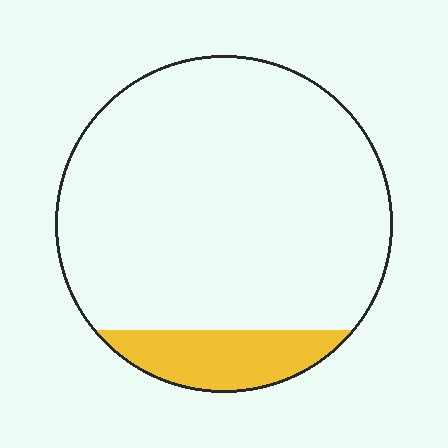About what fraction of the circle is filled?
About one eighth (1/8).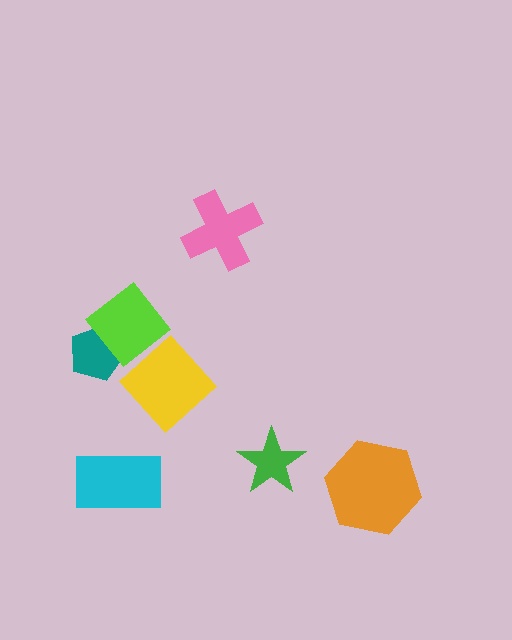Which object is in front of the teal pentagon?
The lime diamond is in front of the teal pentagon.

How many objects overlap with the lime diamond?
2 objects overlap with the lime diamond.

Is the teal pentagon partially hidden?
Yes, it is partially covered by another shape.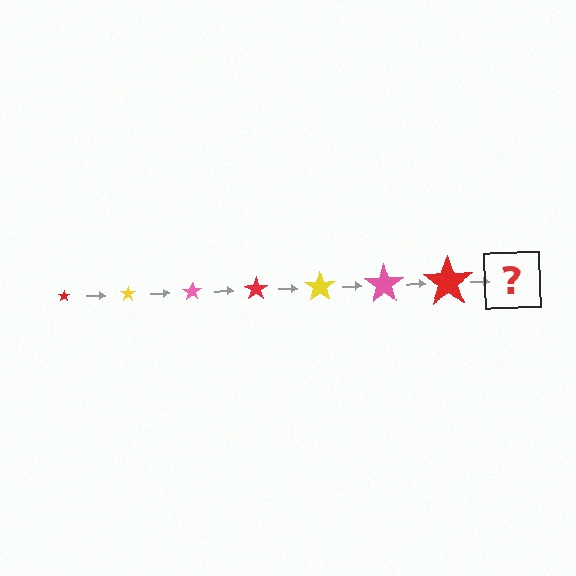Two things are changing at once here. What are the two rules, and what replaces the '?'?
The two rules are that the star grows larger each step and the color cycles through red, yellow, and pink. The '?' should be a yellow star, larger than the previous one.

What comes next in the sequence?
The next element should be a yellow star, larger than the previous one.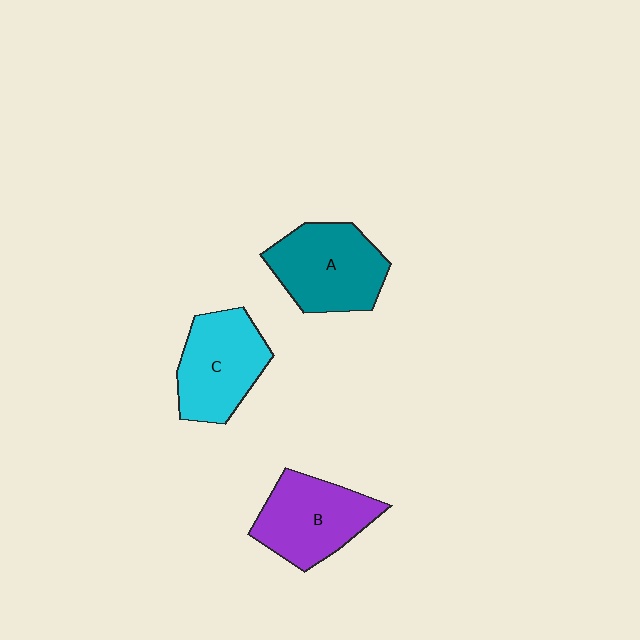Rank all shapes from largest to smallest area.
From largest to smallest: A (teal), B (purple), C (cyan).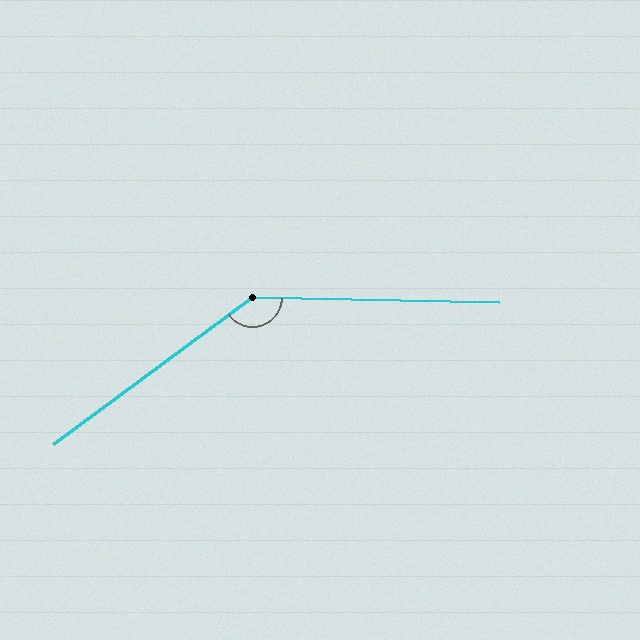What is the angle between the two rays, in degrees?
Approximately 142 degrees.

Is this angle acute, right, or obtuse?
It is obtuse.